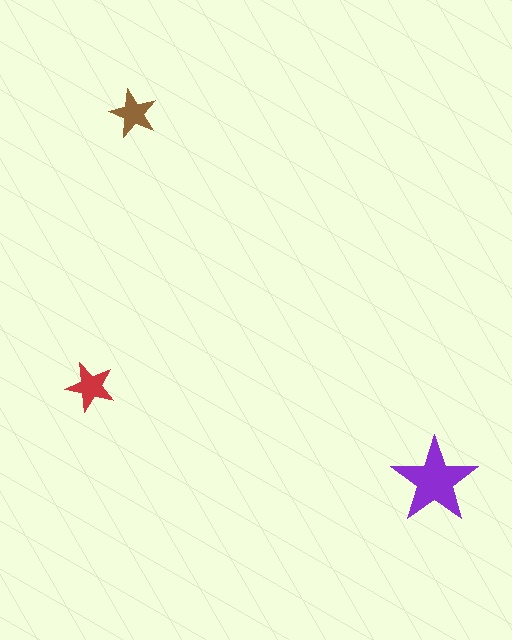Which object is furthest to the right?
The purple star is rightmost.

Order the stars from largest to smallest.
the purple one, the red one, the brown one.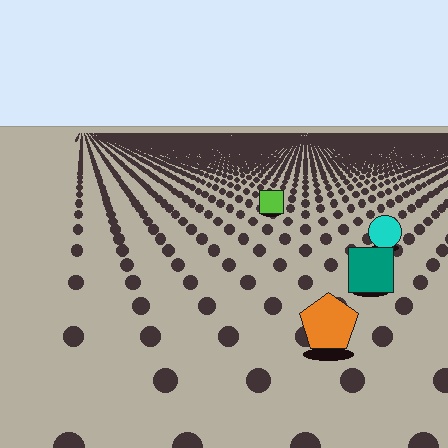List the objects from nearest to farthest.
From nearest to farthest: the orange pentagon, the teal square, the cyan circle, the lime square.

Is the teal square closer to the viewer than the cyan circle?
Yes. The teal square is closer — you can tell from the texture gradient: the ground texture is coarser near it.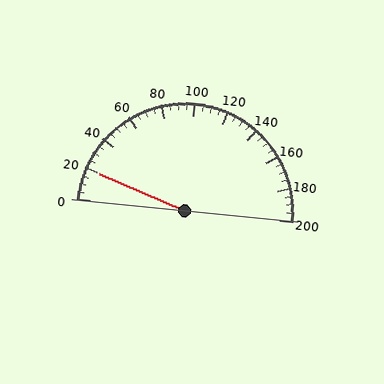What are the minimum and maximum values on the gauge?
The gauge ranges from 0 to 200.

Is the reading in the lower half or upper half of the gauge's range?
The reading is in the lower half of the range (0 to 200).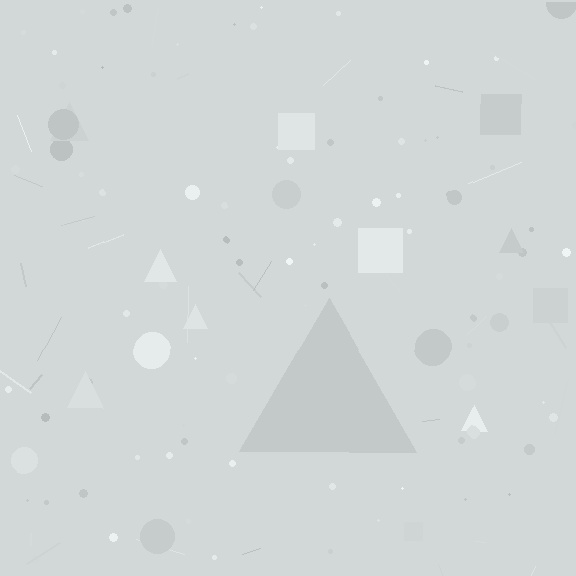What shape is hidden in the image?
A triangle is hidden in the image.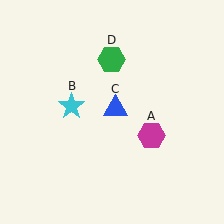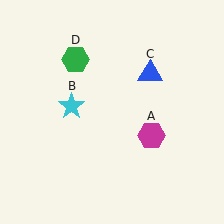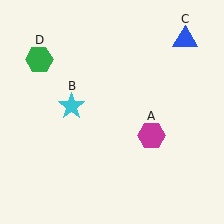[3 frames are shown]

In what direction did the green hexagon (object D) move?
The green hexagon (object D) moved left.